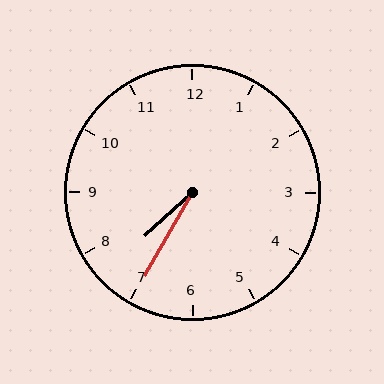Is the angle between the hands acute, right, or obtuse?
It is acute.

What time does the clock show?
7:35.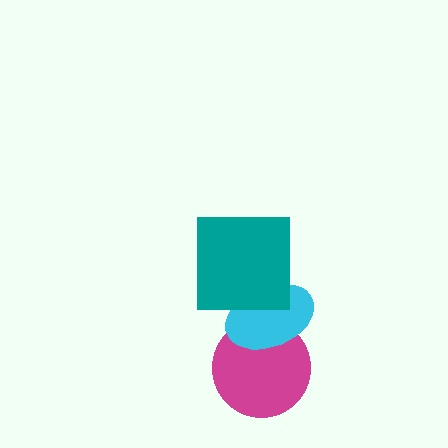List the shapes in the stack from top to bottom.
From top to bottom: the teal square, the cyan ellipse, the magenta circle.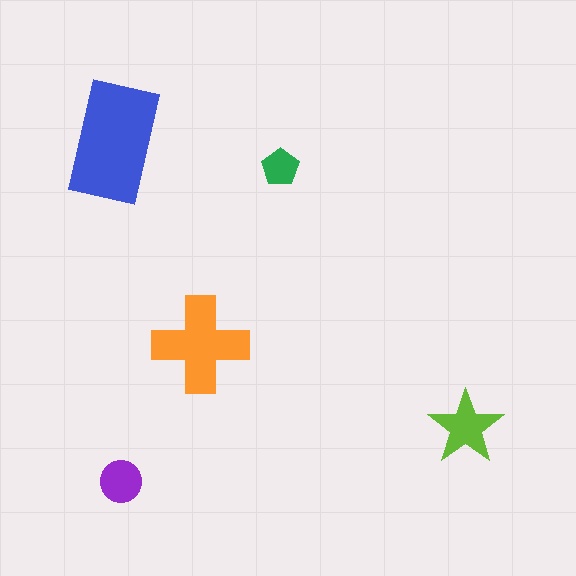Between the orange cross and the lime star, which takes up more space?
The orange cross.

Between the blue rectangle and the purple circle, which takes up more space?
The blue rectangle.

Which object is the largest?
The blue rectangle.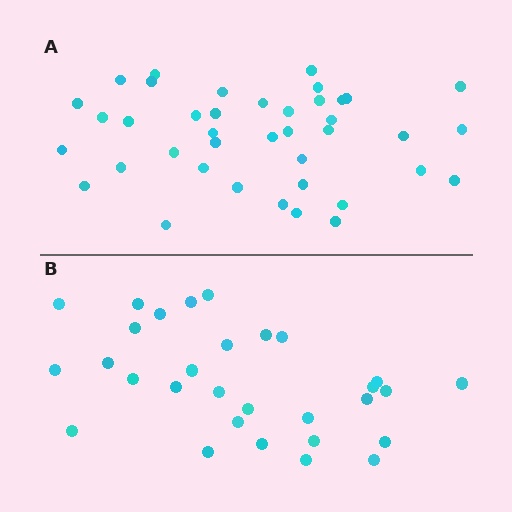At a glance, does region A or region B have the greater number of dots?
Region A (the top region) has more dots.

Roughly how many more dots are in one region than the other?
Region A has roughly 10 or so more dots than region B.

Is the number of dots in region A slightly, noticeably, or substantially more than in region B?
Region A has noticeably more, but not dramatically so. The ratio is roughly 1.3 to 1.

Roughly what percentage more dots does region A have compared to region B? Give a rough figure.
About 35% more.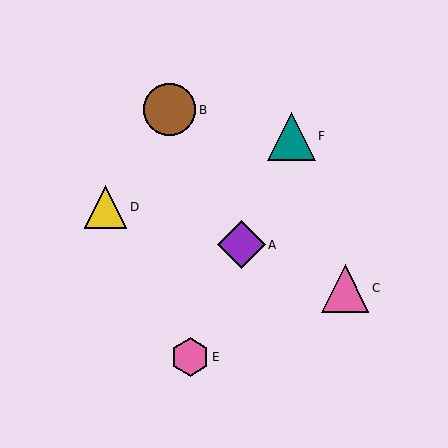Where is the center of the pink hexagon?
The center of the pink hexagon is at (190, 357).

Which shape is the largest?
The brown circle (labeled B) is the largest.